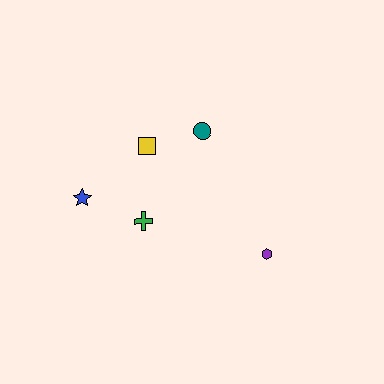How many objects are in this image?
There are 5 objects.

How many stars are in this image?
There is 1 star.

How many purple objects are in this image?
There is 1 purple object.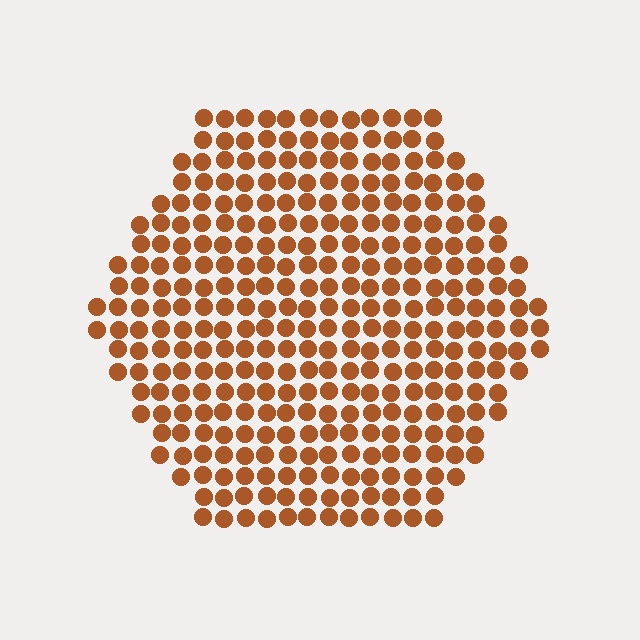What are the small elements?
The small elements are circles.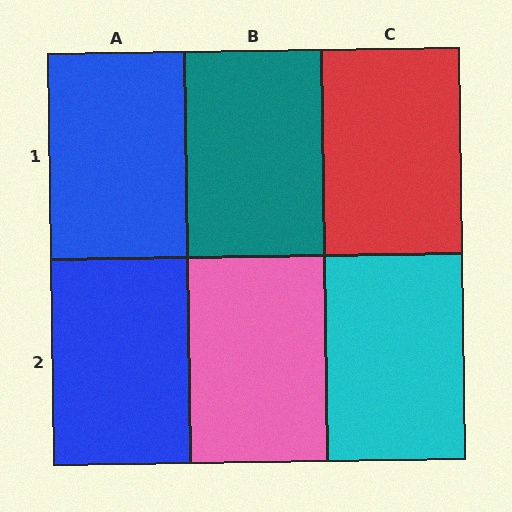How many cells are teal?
1 cell is teal.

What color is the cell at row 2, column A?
Blue.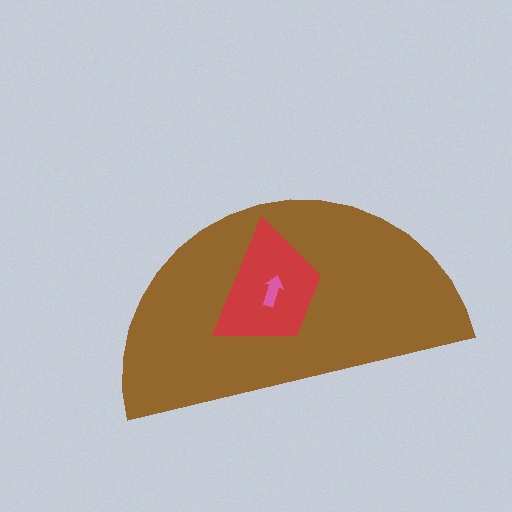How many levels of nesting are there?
3.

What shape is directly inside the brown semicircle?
The red trapezoid.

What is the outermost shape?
The brown semicircle.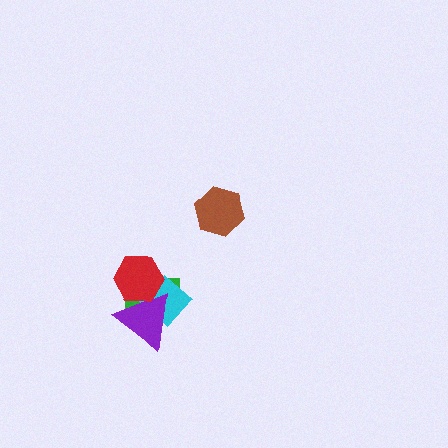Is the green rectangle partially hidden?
Yes, it is partially covered by another shape.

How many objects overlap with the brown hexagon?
0 objects overlap with the brown hexagon.